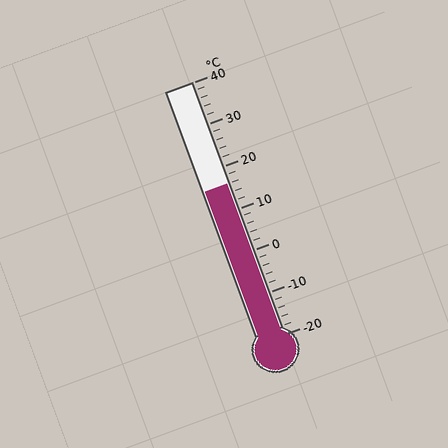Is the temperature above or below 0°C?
The temperature is above 0°C.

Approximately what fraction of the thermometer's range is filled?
The thermometer is filled to approximately 60% of its range.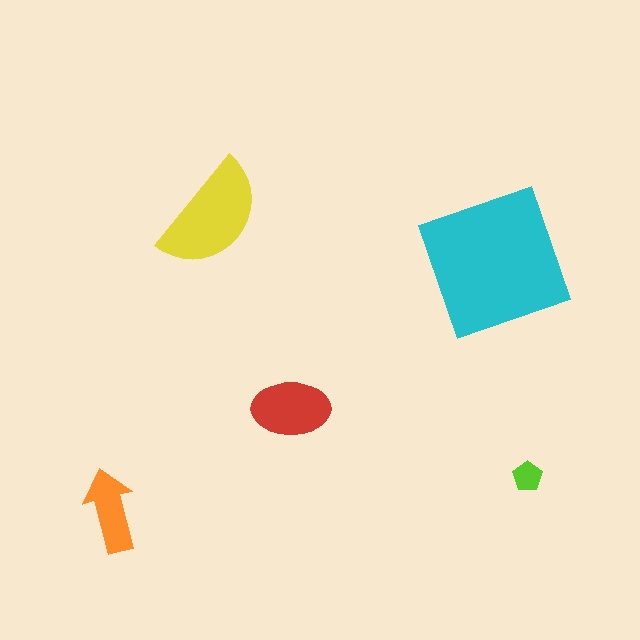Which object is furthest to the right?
The lime pentagon is rightmost.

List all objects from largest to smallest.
The cyan square, the yellow semicircle, the red ellipse, the orange arrow, the lime pentagon.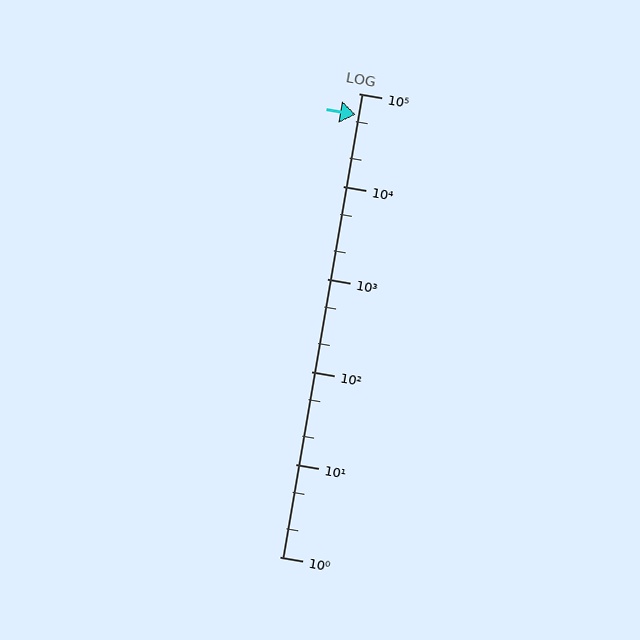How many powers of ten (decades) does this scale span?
The scale spans 5 decades, from 1 to 100000.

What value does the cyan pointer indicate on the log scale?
The pointer indicates approximately 59000.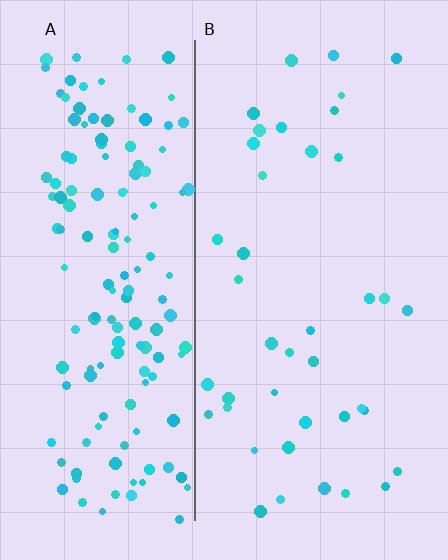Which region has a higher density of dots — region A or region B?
A (the left).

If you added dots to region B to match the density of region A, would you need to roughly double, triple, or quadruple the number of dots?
Approximately quadruple.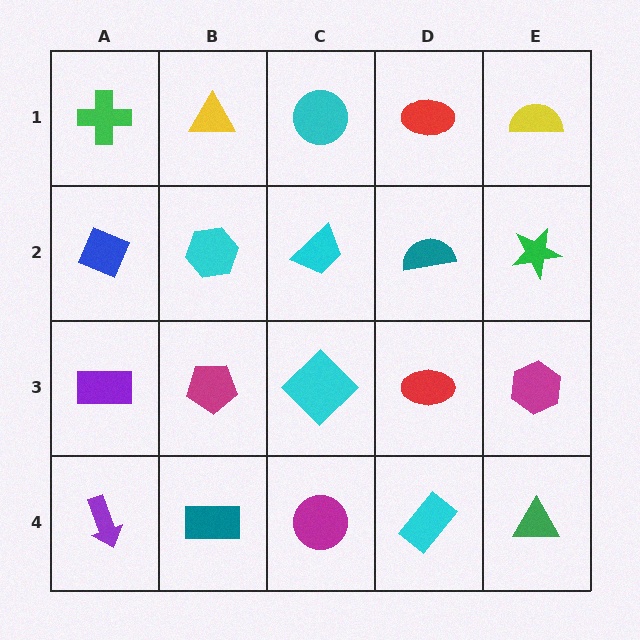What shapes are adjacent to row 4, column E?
A magenta hexagon (row 3, column E), a cyan rectangle (row 4, column D).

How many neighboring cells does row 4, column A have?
2.